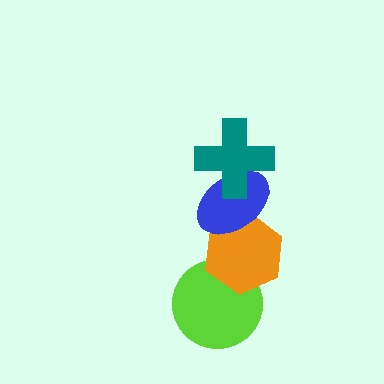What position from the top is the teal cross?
The teal cross is 1st from the top.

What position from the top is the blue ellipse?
The blue ellipse is 2nd from the top.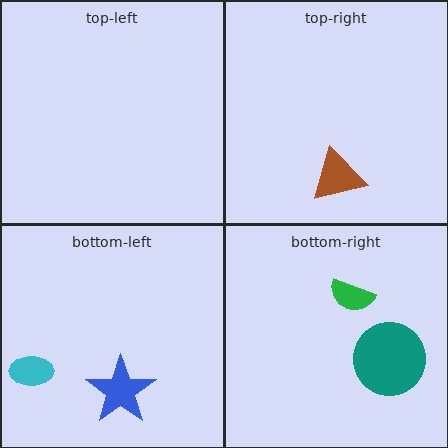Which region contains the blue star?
The bottom-left region.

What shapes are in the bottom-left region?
The cyan ellipse, the blue star.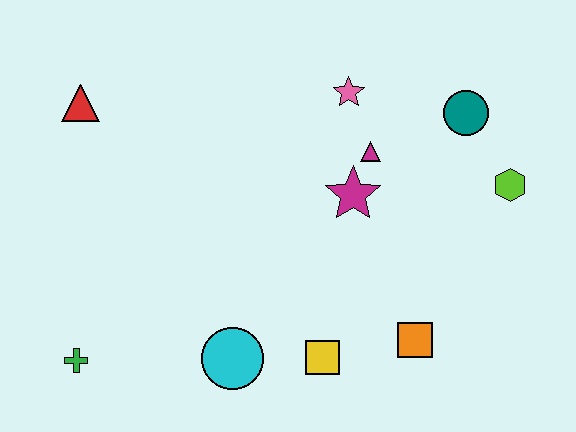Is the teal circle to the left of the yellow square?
No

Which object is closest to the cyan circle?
The yellow square is closest to the cyan circle.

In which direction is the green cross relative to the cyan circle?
The green cross is to the left of the cyan circle.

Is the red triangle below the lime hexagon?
No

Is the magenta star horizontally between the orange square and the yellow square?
Yes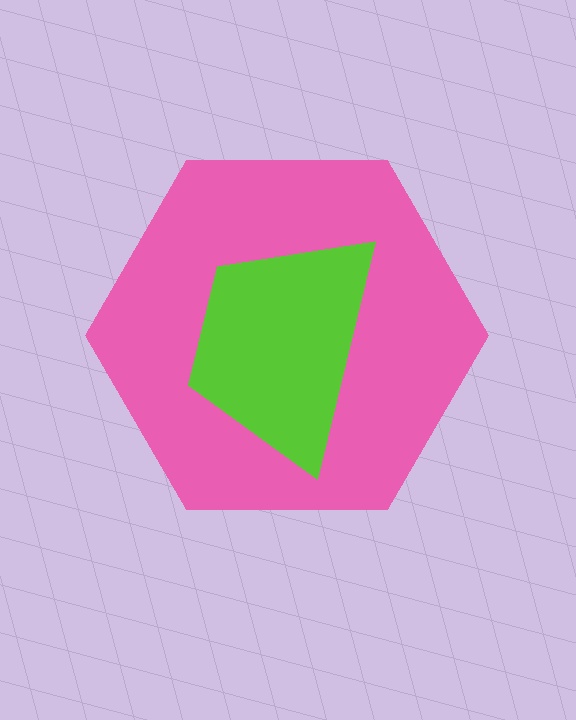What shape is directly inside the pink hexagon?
The lime trapezoid.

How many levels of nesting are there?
2.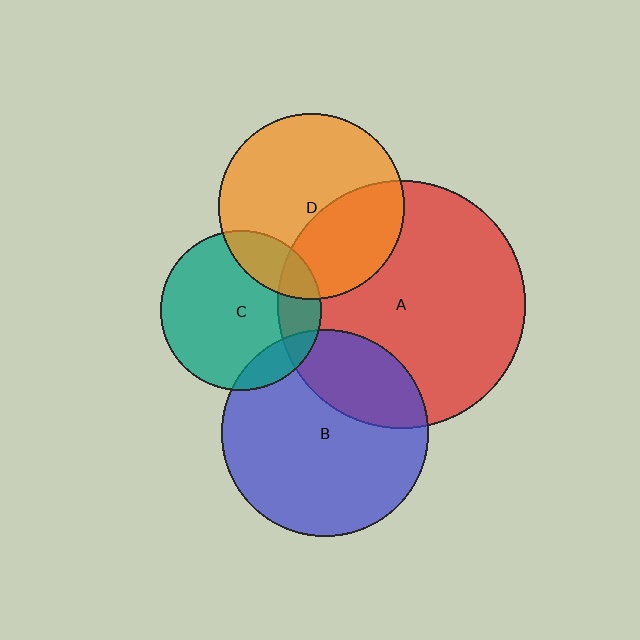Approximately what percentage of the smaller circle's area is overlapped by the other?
Approximately 20%.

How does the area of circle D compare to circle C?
Approximately 1.3 times.